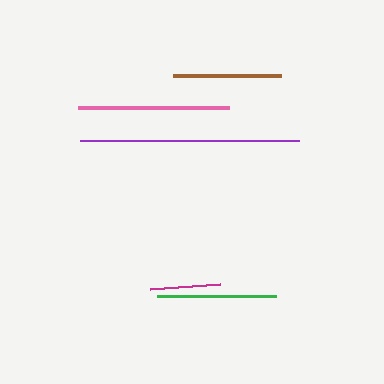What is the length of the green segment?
The green segment is approximately 119 pixels long.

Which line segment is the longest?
The purple line is the longest at approximately 219 pixels.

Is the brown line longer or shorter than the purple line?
The purple line is longer than the brown line.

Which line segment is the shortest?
The magenta line is the shortest at approximately 70 pixels.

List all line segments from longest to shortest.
From longest to shortest: purple, pink, green, brown, magenta.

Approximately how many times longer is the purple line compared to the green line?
The purple line is approximately 1.8 times the length of the green line.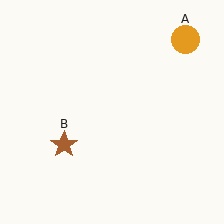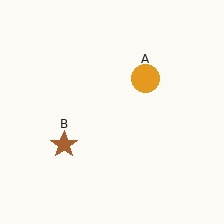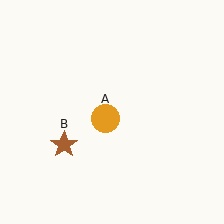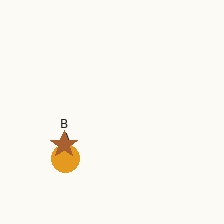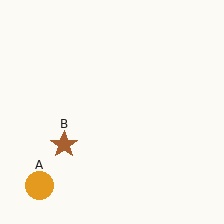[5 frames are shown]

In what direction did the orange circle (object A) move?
The orange circle (object A) moved down and to the left.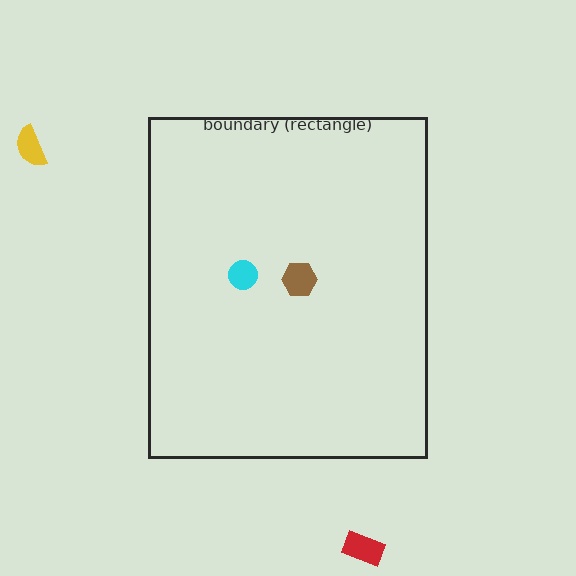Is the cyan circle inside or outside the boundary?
Inside.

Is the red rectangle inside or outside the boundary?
Outside.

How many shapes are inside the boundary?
2 inside, 2 outside.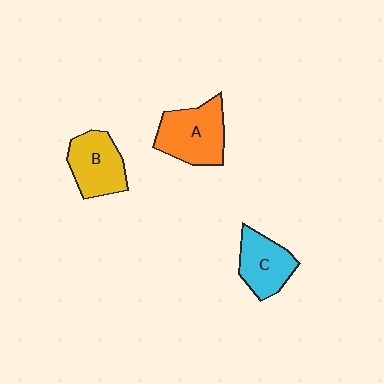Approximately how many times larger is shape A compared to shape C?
Approximately 1.3 times.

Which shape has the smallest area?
Shape C (cyan).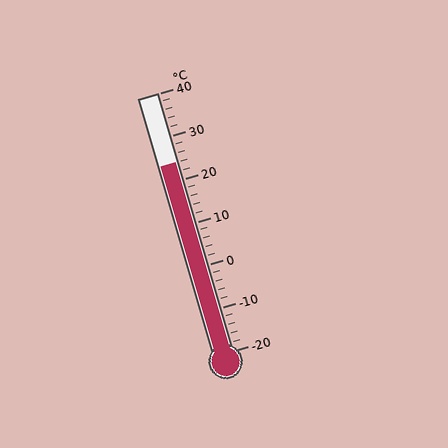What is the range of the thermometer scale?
The thermometer scale ranges from -20°C to 40°C.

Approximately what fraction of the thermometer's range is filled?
The thermometer is filled to approximately 75% of its range.